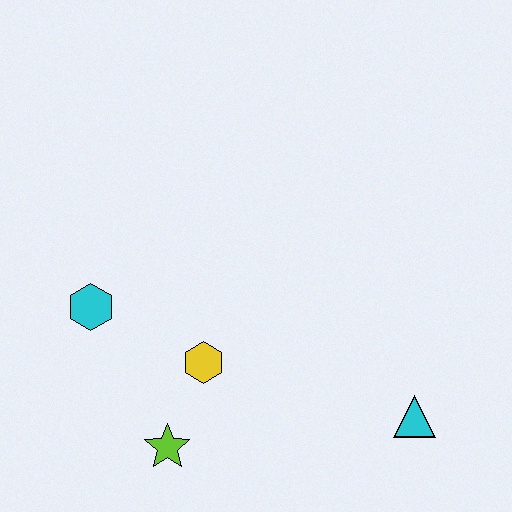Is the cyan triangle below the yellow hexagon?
Yes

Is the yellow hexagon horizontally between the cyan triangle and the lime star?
Yes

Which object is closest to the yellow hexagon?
The lime star is closest to the yellow hexagon.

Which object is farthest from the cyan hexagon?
The cyan triangle is farthest from the cyan hexagon.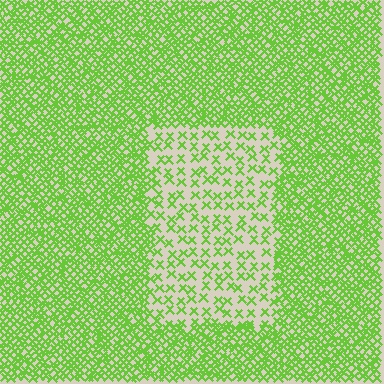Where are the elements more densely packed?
The elements are more densely packed outside the rectangle boundary.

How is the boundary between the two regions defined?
The boundary is defined by a change in element density (approximately 2.8x ratio). All elements are the same color, size, and shape.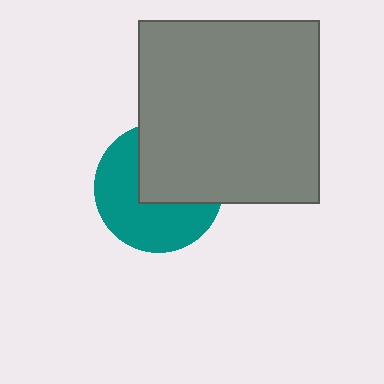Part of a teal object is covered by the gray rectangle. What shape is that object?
It is a circle.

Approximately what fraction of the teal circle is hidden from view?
Roughly 45% of the teal circle is hidden behind the gray rectangle.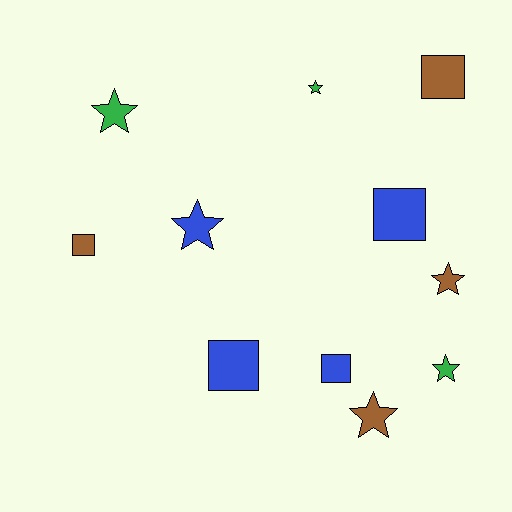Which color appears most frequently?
Brown, with 4 objects.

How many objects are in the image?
There are 11 objects.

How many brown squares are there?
There are 2 brown squares.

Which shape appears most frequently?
Star, with 6 objects.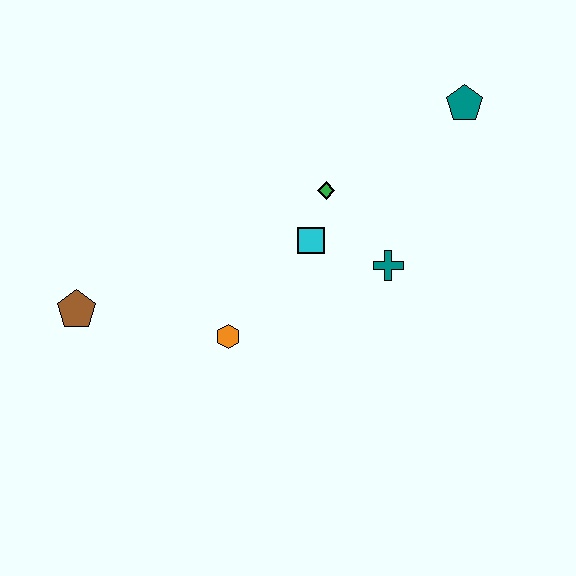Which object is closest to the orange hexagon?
The cyan square is closest to the orange hexagon.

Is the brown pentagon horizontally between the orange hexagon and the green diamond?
No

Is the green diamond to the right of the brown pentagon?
Yes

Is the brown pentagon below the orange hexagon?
No